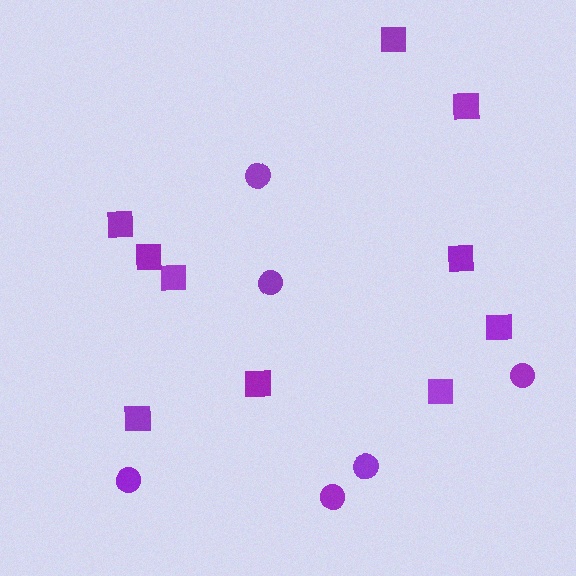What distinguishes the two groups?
There are 2 groups: one group of squares (10) and one group of circles (6).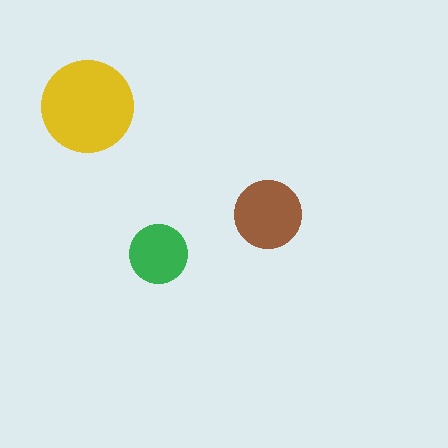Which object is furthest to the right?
The brown circle is rightmost.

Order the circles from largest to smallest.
the yellow one, the brown one, the green one.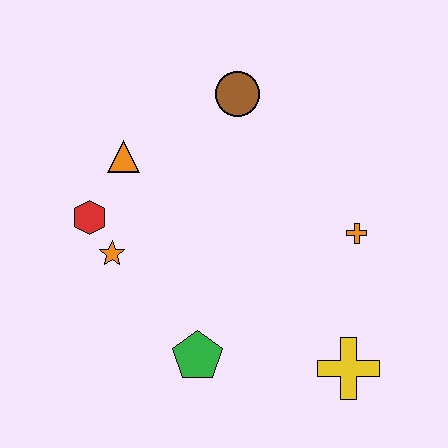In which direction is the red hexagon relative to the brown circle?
The red hexagon is to the left of the brown circle.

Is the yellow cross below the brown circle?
Yes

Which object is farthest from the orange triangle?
The yellow cross is farthest from the orange triangle.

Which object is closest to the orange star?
The red hexagon is closest to the orange star.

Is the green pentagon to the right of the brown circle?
No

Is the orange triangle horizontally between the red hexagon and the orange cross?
Yes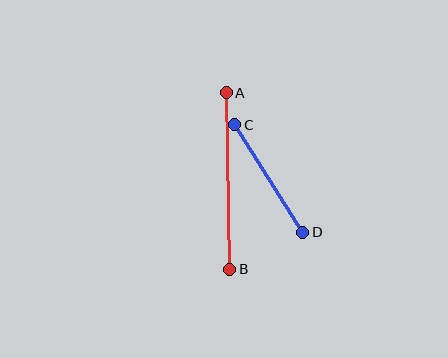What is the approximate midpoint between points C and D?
The midpoint is at approximately (269, 179) pixels.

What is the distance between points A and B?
The distance is approximately 177 pixels.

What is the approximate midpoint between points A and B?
The midpoint is at approximately (228, 181) pixels.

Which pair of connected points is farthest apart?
Points A and B are farthest apart.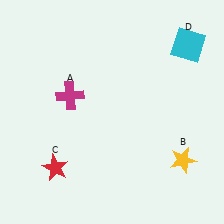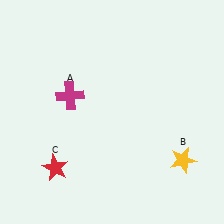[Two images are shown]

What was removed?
The cyan square (D) was removed in Image 2.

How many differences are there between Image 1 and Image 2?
There is 1 difference between the two images.